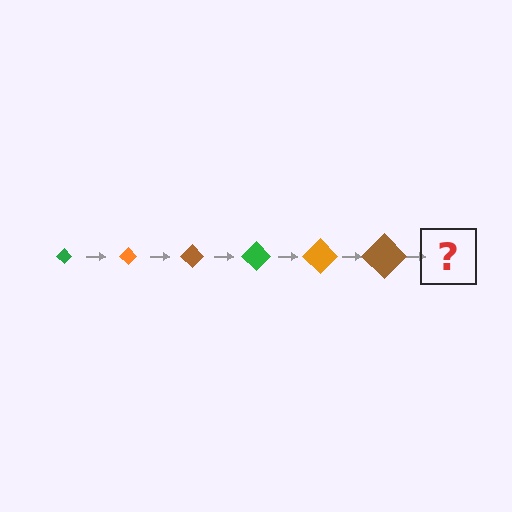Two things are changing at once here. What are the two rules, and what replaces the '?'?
The two rules are that the diamond grows larger each step and the color cycles through green, orange, and brown. The '?' should be a green diamond, larger than the previous one.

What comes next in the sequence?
The next element should be a green diamond, larger than the previous one.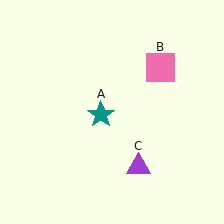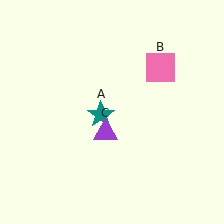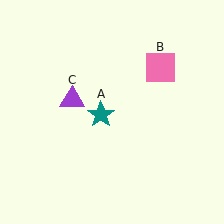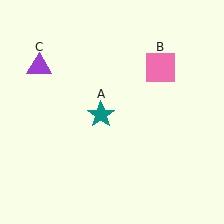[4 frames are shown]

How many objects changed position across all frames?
1 object changed position: purple triangle (object C).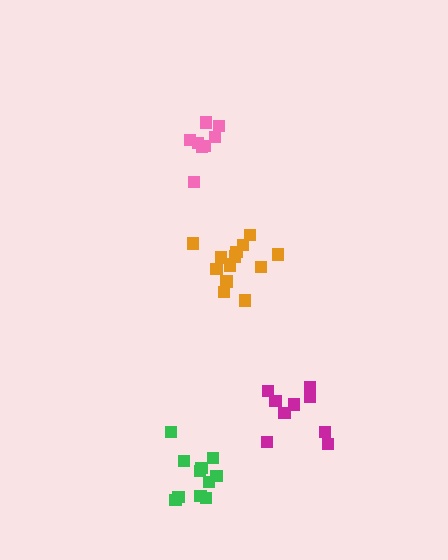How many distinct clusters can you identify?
There are 4 distinct clusters.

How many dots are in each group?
Group 1: 14 dots, Group 2: 11 dots, Group 3: 9 dots, Group 4: 8 dots (42 total).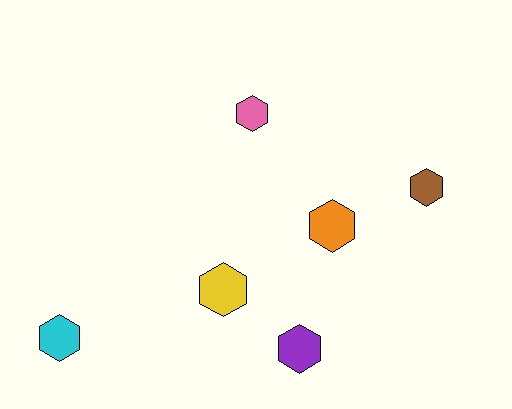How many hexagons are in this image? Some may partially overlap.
There are 6 hexagons.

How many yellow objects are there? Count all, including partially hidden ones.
There is 1 yellow object.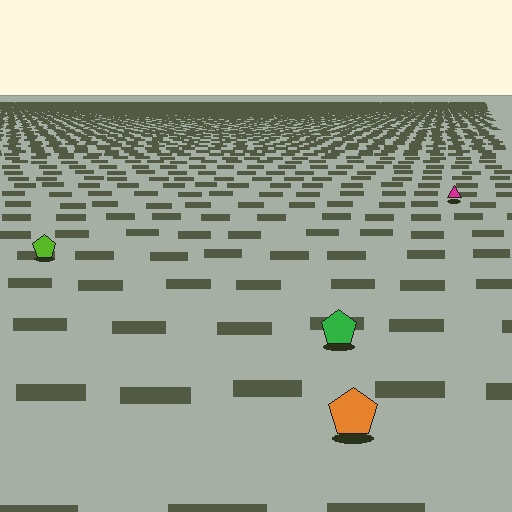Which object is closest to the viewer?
The orange pentagon is closest. The texture marks near it are larger and more spread out.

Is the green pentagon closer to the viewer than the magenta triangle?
Yes. The green pentagon is closer — you can tell from the texture gradient: the ground texture is coarser near it.